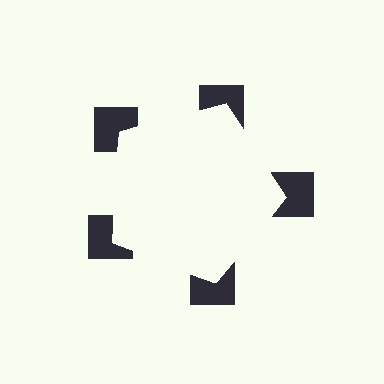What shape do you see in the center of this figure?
An illusory pentagon — its edges are inferred from the aligned wedge cuts in the notched squares, not physically drawn.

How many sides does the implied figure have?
5 sides.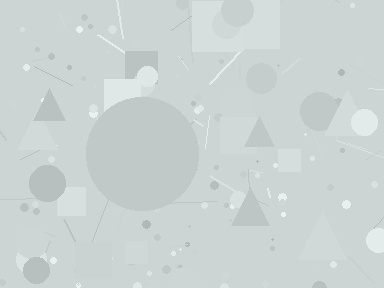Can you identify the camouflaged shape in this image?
The camouflaged shape is a circle.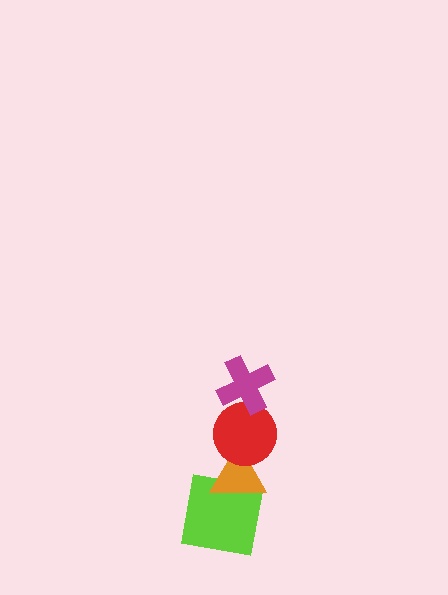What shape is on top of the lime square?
The orange triangle is on top of the lime square.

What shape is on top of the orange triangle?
The red circle is on top of the orange triangle.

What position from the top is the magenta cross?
The magenta cross is 1st from the top.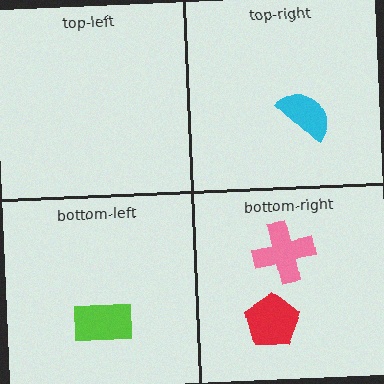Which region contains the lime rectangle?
The bottom-left region.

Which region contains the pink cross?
The bottom-right region.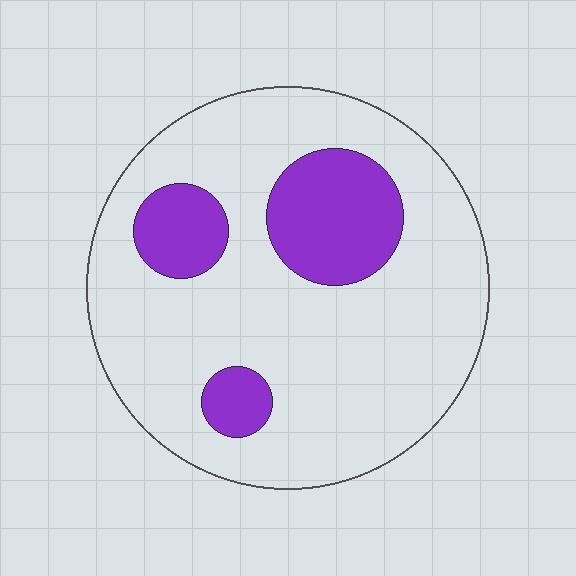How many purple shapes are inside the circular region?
3.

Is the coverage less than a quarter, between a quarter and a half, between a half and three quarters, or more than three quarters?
Less than a quarter.